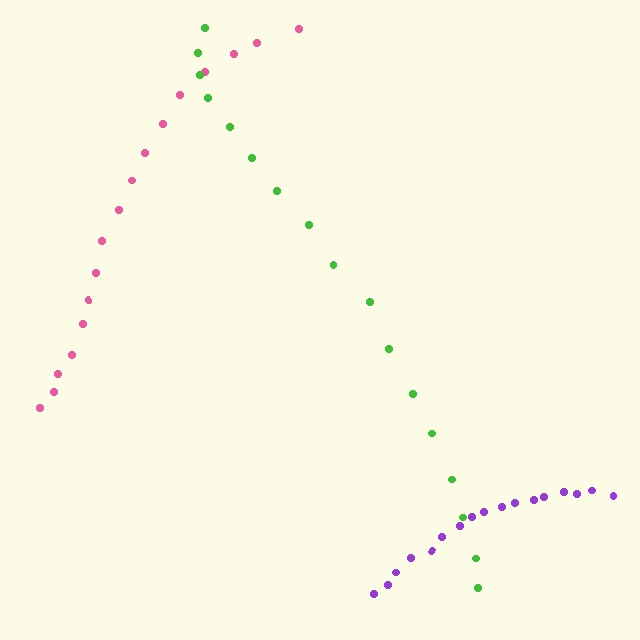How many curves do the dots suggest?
There are 3 distinct paths.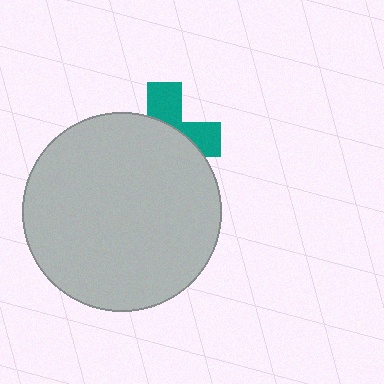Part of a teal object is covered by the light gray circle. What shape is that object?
It is a cross.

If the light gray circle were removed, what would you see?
You would see the complete teal cross.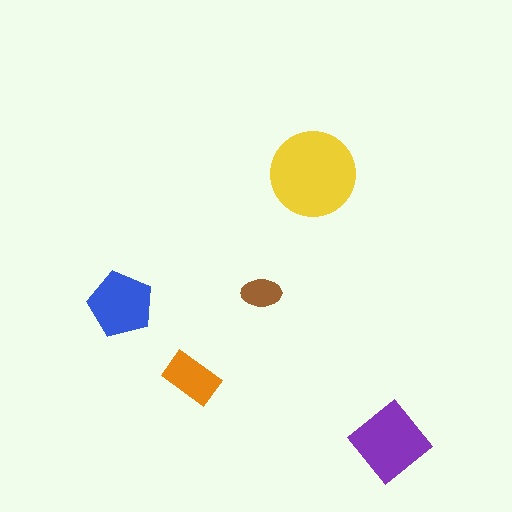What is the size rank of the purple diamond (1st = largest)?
2nd.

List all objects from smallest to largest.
The brown ellipse, the orange rectangle, the blue pentagon, the purple diamond, the yellow circle.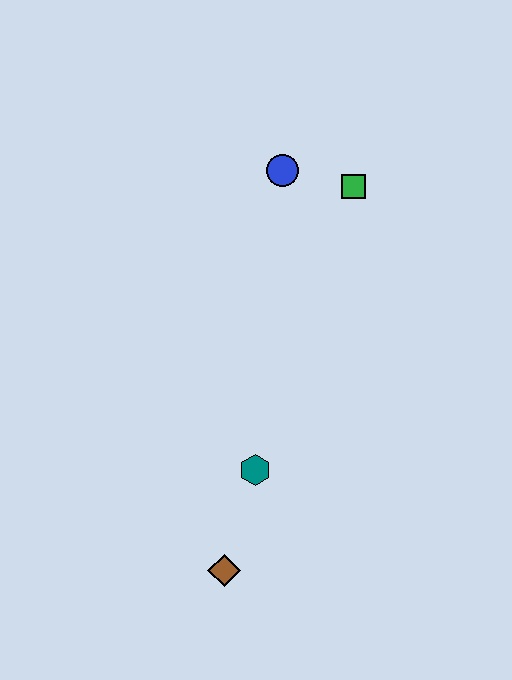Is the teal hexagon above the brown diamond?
Yes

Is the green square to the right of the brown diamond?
Yes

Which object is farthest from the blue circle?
The brown diamond is farthest from the blue circle.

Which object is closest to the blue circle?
The green square is closest to the blue circle.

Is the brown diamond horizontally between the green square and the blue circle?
No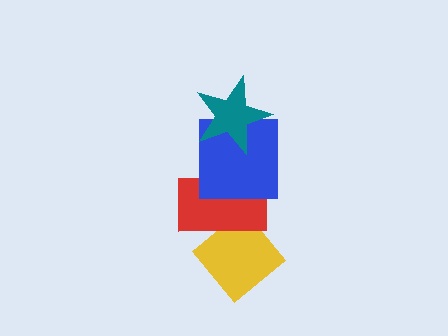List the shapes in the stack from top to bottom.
From top to bottom: the teal star, the blue square, the red rectangle, the yellow diamond.